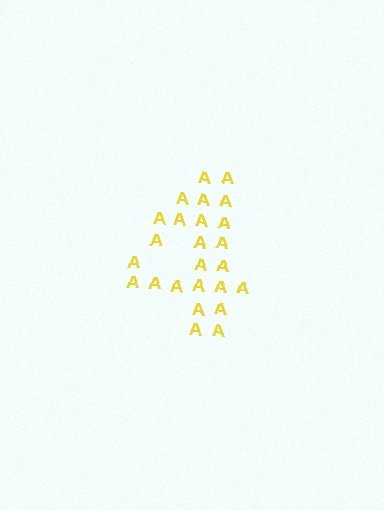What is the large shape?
The large shape is the digit 4.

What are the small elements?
The small elements are letter A's.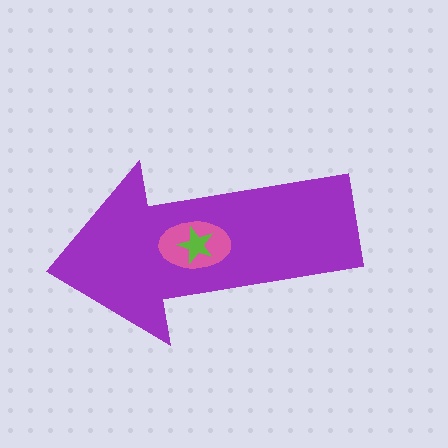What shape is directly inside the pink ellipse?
The lime star.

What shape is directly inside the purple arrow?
The pink ellipse.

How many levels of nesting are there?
3.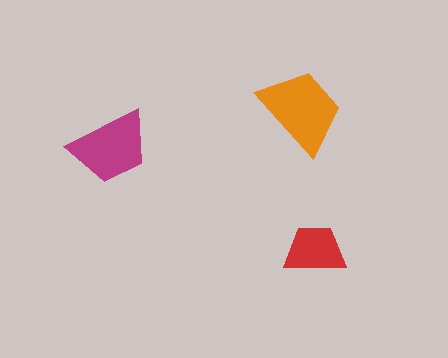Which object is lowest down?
The red trapezoid is bottommost.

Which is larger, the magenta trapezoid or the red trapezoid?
The magenta one.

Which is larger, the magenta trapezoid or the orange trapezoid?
The orange one.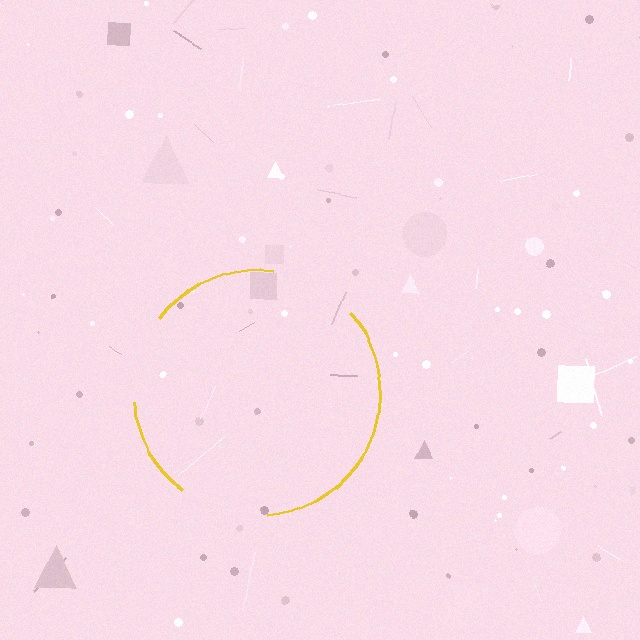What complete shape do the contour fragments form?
The contour fragments form a circle.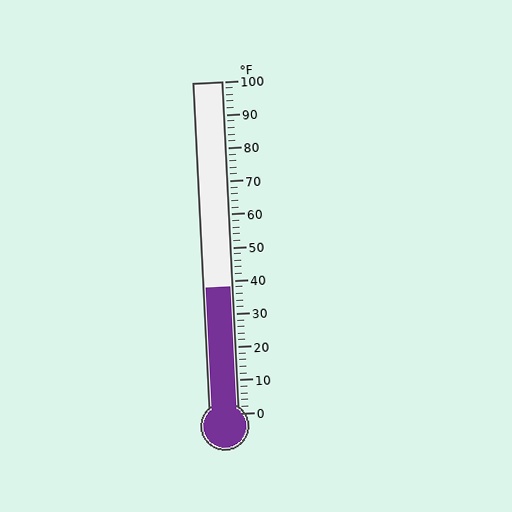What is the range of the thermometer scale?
The thermometer scale ranges from 0°F to 100°F.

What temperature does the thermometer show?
The thermometer shows approximately 38°F.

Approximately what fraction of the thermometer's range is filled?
The thermometer is filled to approximately 40% of its range.